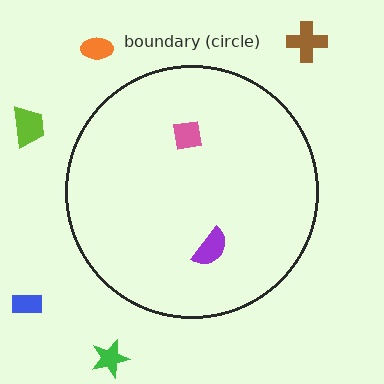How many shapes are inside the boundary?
2 inside, 5 outside.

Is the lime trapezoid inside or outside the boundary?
Outside.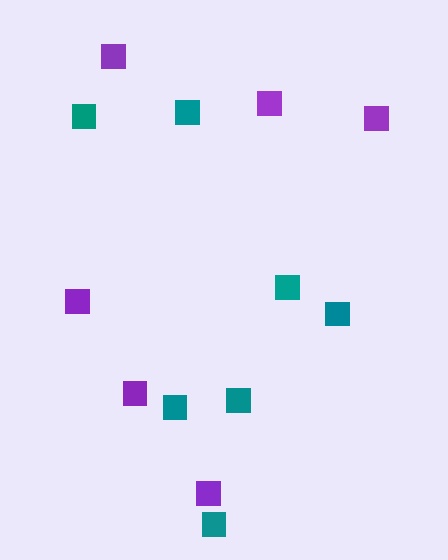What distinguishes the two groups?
There are 2 groups: one group of purple squares (6) and one group of teal squares (7).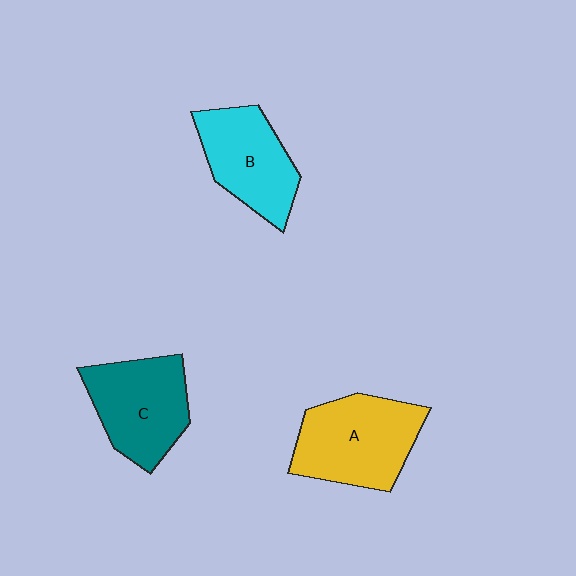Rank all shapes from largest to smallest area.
From largest to smallest: A (yellow), C (teal), B (cyan).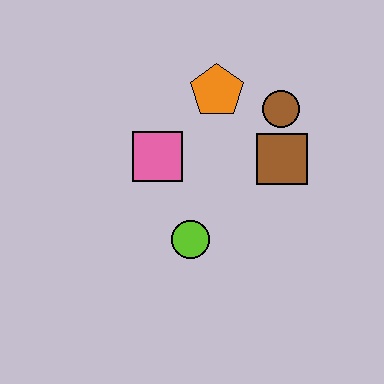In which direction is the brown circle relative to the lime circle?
The brown circle is above the lime circle.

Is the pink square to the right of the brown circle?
No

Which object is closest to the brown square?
The brown circle is closest to the brown square.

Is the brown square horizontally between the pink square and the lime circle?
No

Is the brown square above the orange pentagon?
No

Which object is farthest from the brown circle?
The lime circle is farthest from the brown circle.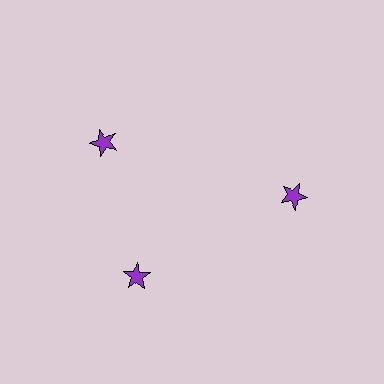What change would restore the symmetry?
The symmetry would be restored by rotating it back into even spacing with its neighbors so that all 3 stars sit at equal angles and equal distance from the center.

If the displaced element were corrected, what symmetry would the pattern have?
It would have 3-fold rotational symmetry — the pattern would map onto itself every 120 degrees.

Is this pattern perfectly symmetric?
No. The 3 purple stars are arranged in a ring, but one element near the 11 o'clock position is rotated out of alignment along the ring, breaking the 3-fold rotational symmetry.